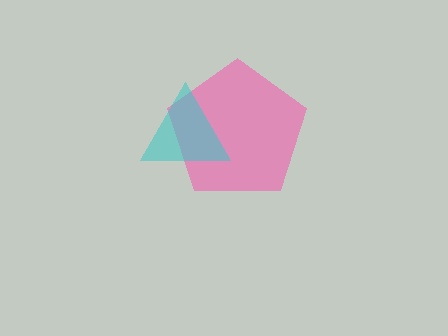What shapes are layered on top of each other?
The layered shapes are: a pink pentagon, a cyan triangle.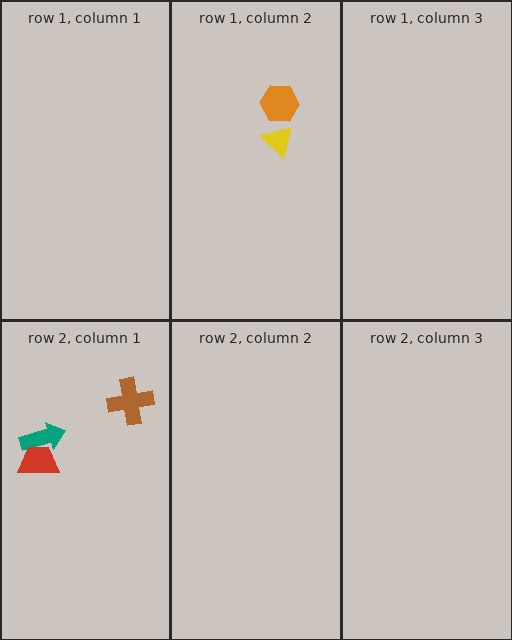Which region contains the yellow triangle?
The row 1, column 2 region.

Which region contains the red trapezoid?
The row 2, column 1 region.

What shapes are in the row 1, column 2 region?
The orange hexagon, the yellow triangle.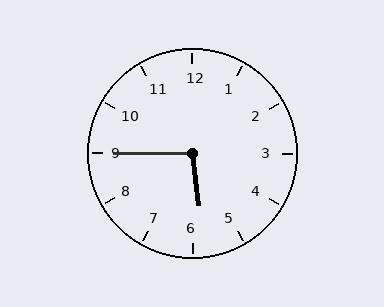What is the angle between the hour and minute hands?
Approximately 98 degrees.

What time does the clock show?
5:45.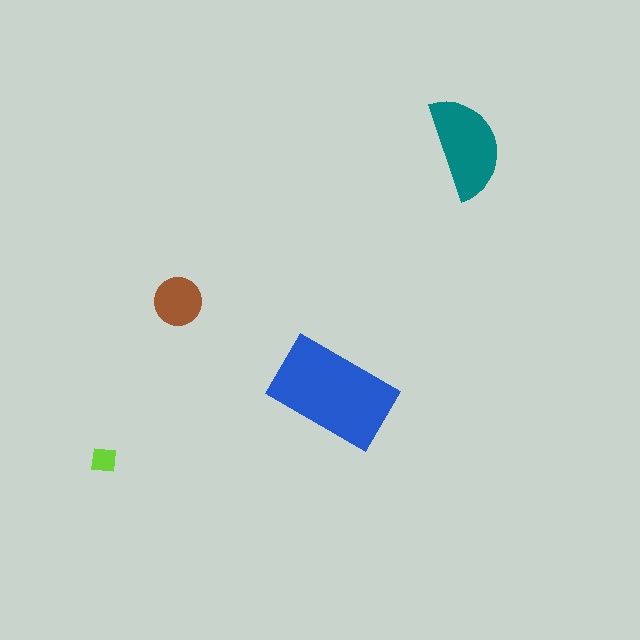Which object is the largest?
The blue rectangle.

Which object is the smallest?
The lime square.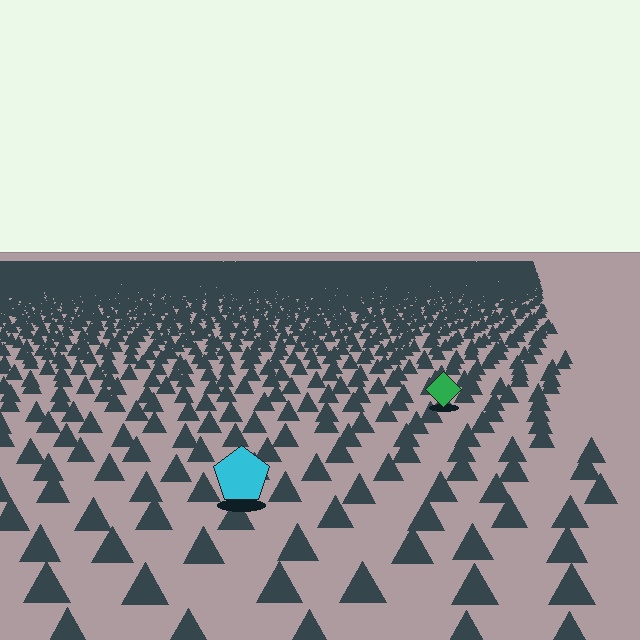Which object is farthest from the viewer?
The green diamond is farthest from the viewer. It appears smaller and the ground texture around it is denser.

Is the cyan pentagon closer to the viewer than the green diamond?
Yes. The cyan pentagon is closer — you can tell from the texture gradient: the ground texture is coarser near it.